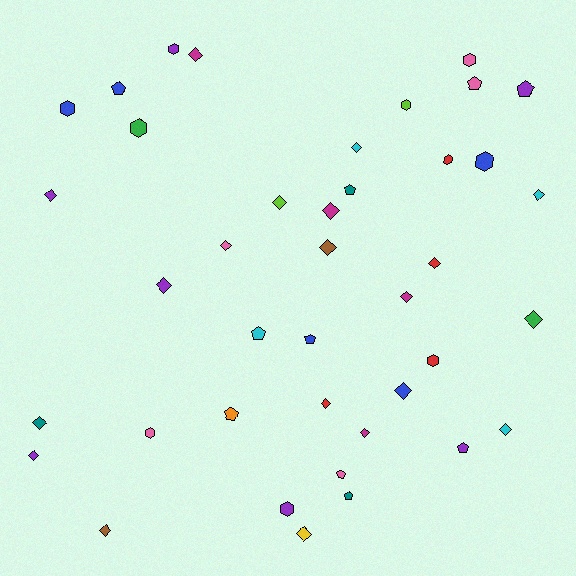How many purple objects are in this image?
There are 7 purple objects.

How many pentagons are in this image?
There are 10 pentagons.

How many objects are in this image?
There are 40 objects.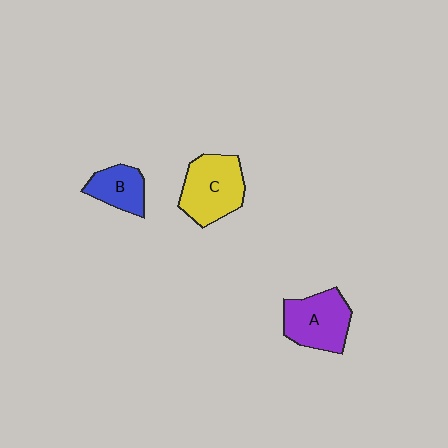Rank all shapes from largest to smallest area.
From largest to smallest: C (yellow), A (purple), B (blue).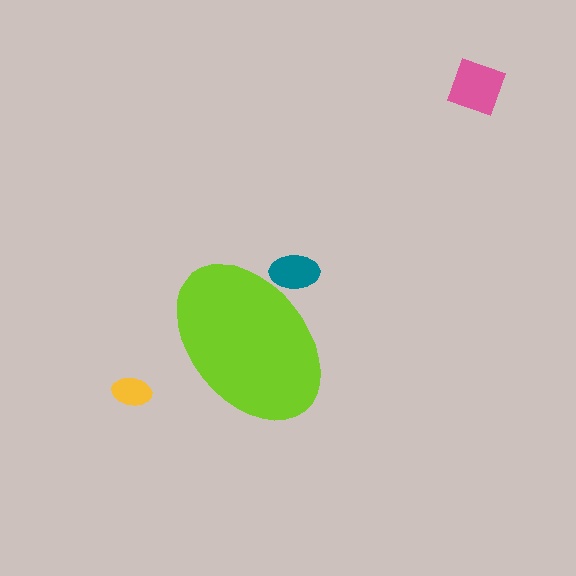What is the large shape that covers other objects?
A lime ellipse.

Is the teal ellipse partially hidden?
Yes, the teal ellipse is partially hidden behind the lime ellipse.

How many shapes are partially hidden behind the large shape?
1 shape is partially hidden.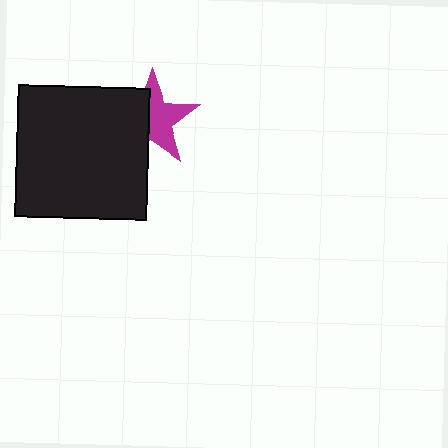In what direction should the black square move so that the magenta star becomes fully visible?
The black square should move left. That is the shortest direction to clear the overlap and leave the magenta star fully visible.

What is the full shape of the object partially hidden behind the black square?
The partially hidden object is a magenta star.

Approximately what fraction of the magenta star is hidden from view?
Roughly 45% of the magenta star is hidden behind the black square.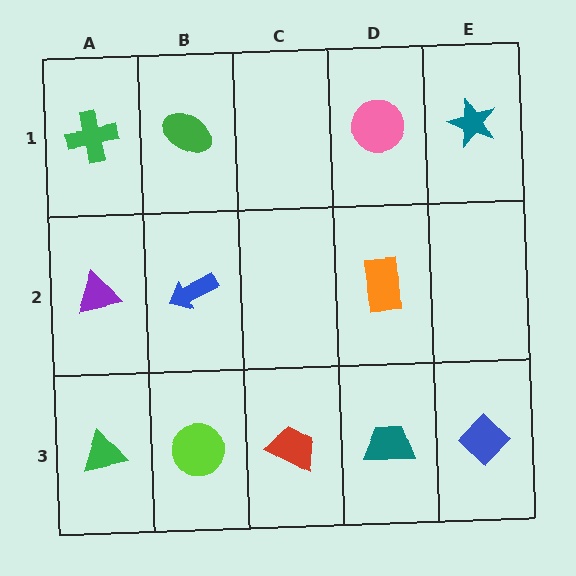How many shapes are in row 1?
4 shapes.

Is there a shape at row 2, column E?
No, that cell is empty.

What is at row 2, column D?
An orange rectangle.